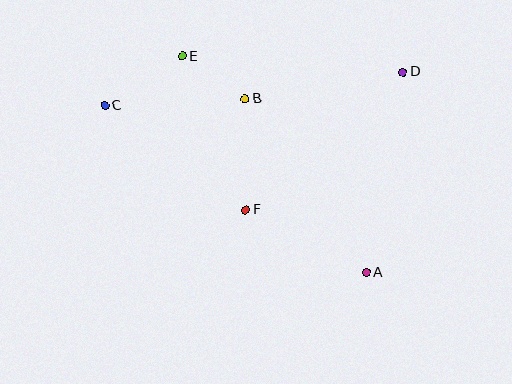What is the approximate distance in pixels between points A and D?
The distance between A and D is approximately 204 pixels.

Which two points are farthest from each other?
Points A and C are farthest from each other.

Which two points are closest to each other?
Points B and E are closest to each other.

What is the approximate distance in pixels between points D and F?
The distance between D and F is approximately 210 pixels.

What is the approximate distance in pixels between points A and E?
The distance between A and E is approximately 283 pixels.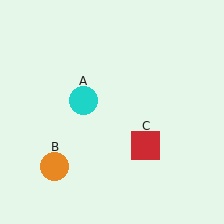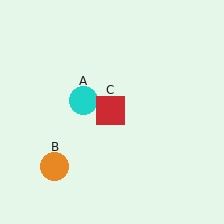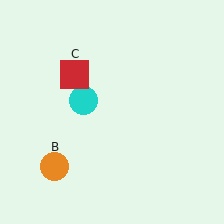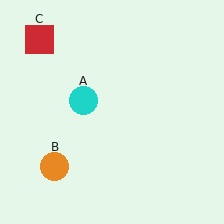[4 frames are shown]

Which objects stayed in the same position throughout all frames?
Cyan circle (object A) and orange circle (object B) remained stationary.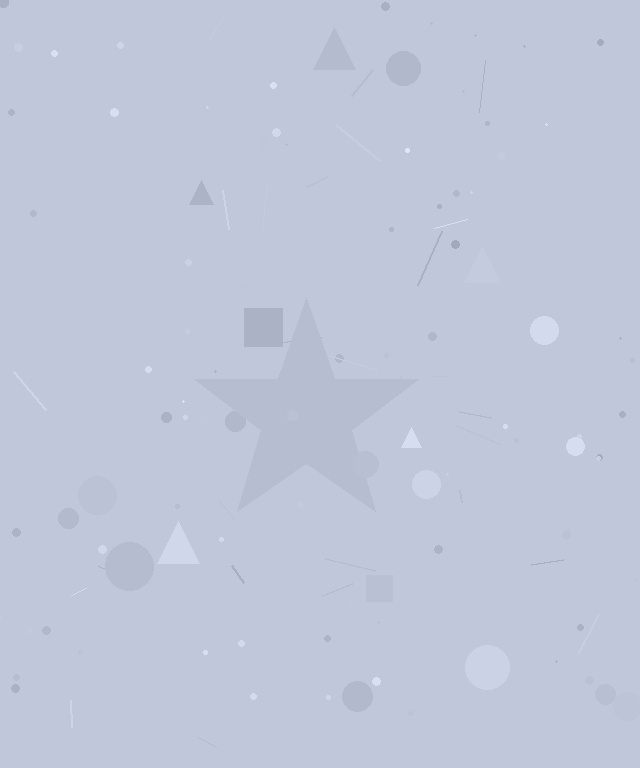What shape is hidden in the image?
A star is hidden in the image.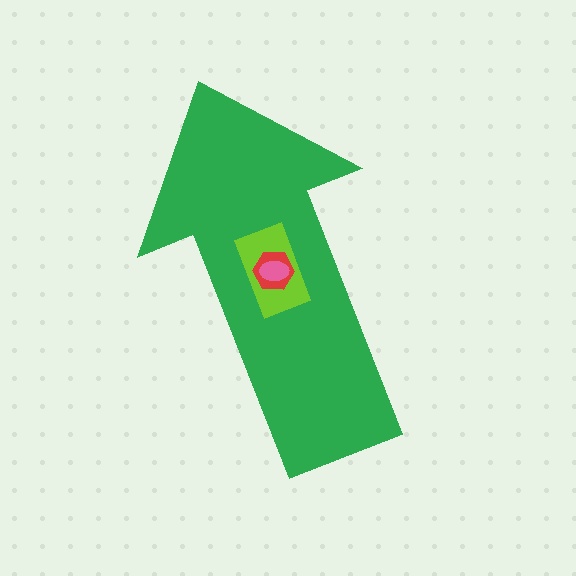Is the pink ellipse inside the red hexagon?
Yes.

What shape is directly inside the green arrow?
The lime rectangle.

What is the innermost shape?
The pink ellipse.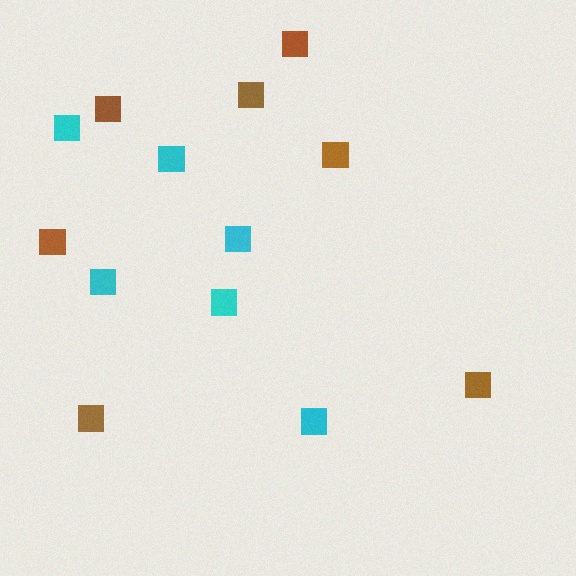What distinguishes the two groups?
There are 2 groups: one group of cyan squares (6) and one group of brown squares (7).